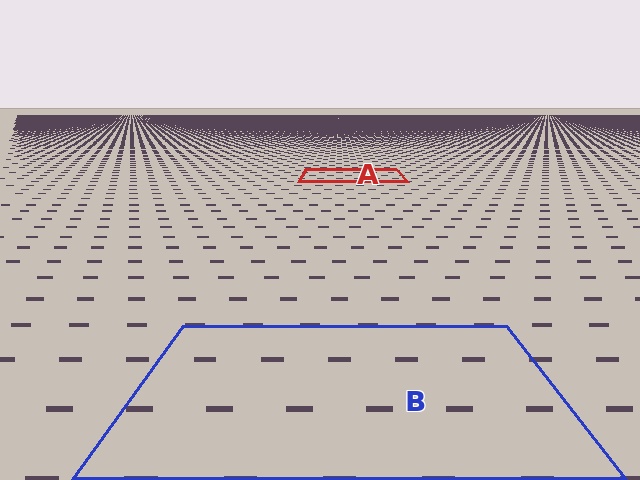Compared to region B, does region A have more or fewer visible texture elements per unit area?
Region A has more texture elements per unit area — they are packed more densely because it is farther away.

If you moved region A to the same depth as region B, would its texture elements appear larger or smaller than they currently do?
They would appear larger. At a closer depth, the same texture elements are projected at a bigger on-screen size.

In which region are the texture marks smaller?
The texture marks are smaller in region A, because it is farther away.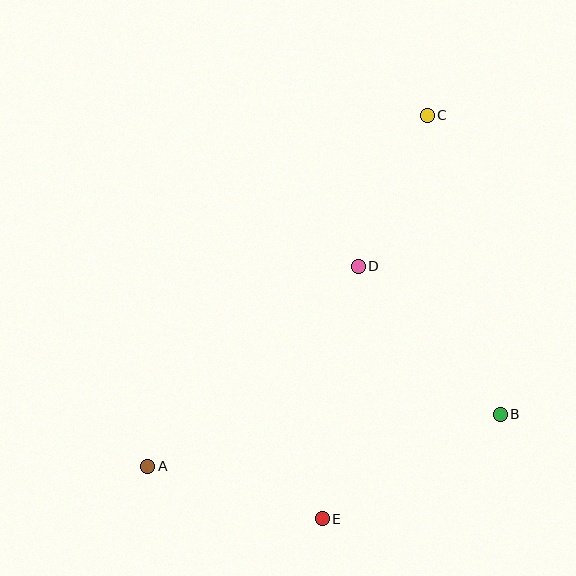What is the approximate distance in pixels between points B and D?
The distance between B and D is approximately 206 pixels.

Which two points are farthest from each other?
Points A and C are farthest from each other.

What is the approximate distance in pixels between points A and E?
The distance between A and E is approximately 182 pixels.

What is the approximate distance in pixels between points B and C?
The distance between B and C is approximately 308 pixels.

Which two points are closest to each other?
Points C and D are closest to each other.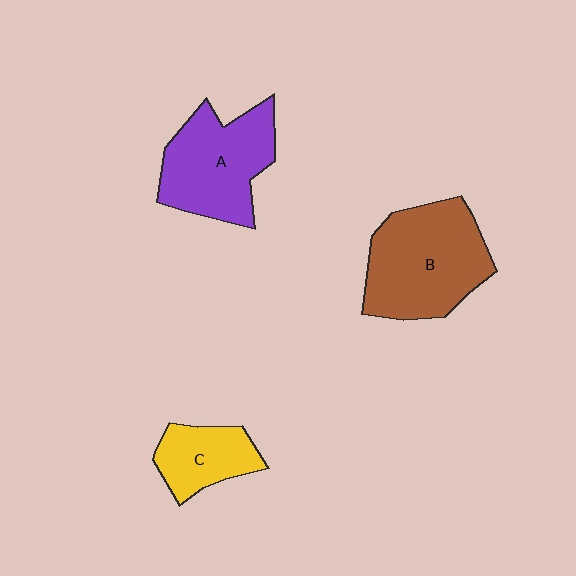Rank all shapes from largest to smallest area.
From largest to smallest: B (brown), A (purple), C (yellow).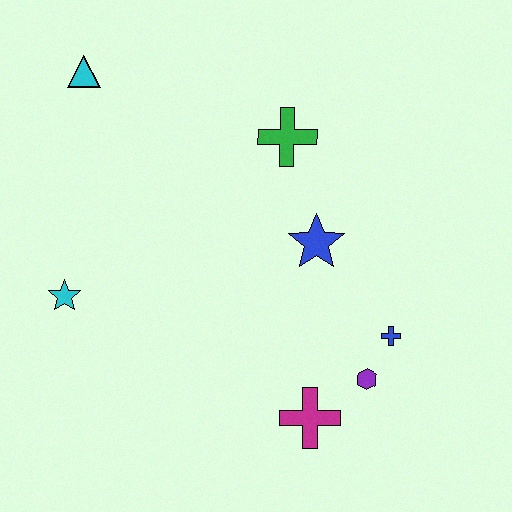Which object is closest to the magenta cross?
The purple hexagon is closest to the magenta cross.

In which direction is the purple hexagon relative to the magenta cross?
The purple hexagon is to the right of the magenta cross.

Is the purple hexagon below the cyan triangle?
Yes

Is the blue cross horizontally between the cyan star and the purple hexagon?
No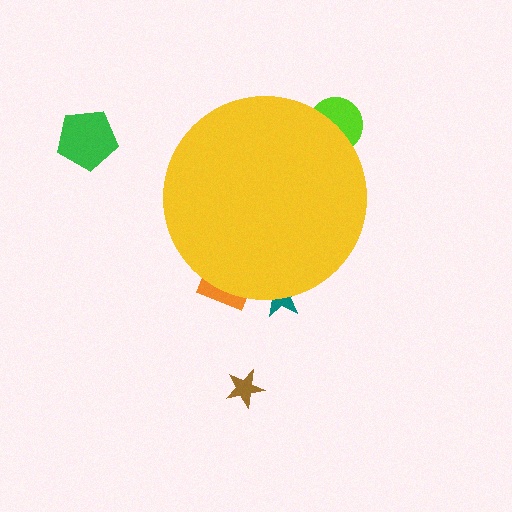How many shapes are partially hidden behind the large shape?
3 shapes are partially hidden.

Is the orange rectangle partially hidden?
Yes, the orange rectangle is partially hidden behind the yellow circle.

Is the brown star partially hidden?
No, the brown star is fully visible.